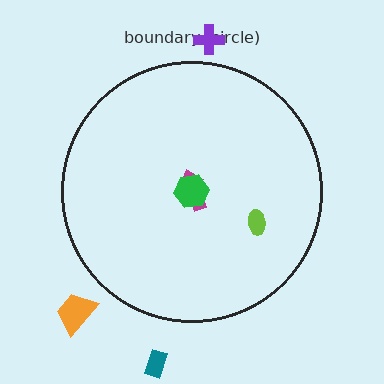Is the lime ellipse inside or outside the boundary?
Inside.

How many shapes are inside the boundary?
3 inside, 3 outside.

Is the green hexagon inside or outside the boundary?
Inside.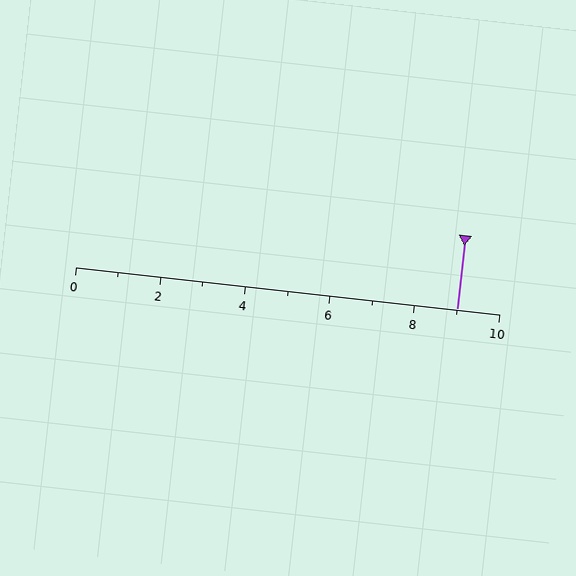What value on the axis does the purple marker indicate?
The marker indicates approximately 9.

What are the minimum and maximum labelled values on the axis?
The axis runs from 0 to 10.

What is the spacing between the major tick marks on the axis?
The major ticks are spaced 2 apart.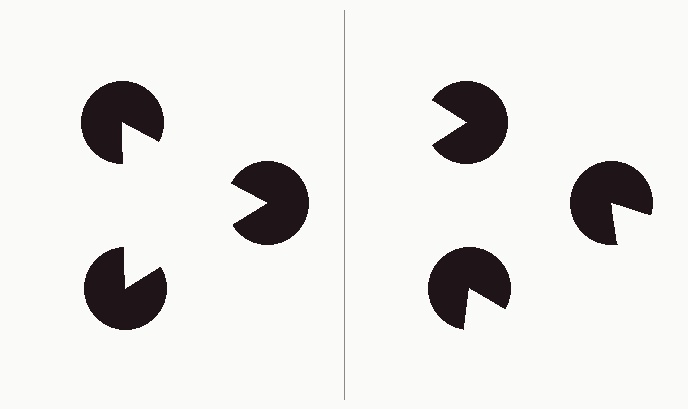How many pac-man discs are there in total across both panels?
6 — 3 on each side.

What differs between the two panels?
The pac-man discs are positioned identically on both sides; only the wedge orientations differ. On the left they align to a triangle; on the right they are misaligned.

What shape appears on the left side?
An illusory triangle.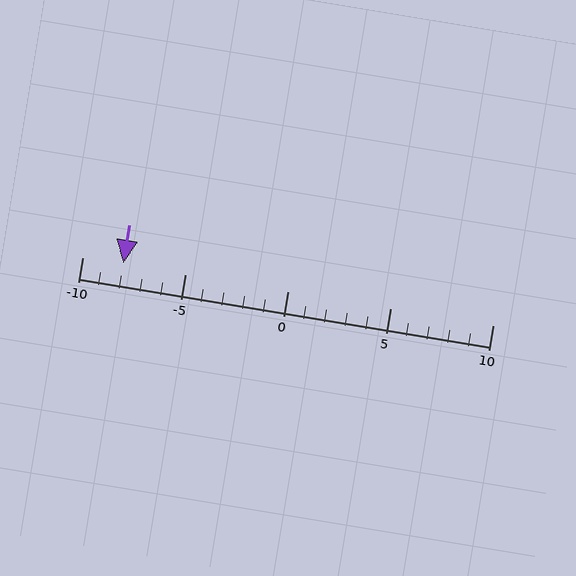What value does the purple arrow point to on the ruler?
The purple arrow points to approximately -8.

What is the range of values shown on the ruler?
The ruler shows values from -10 to 10.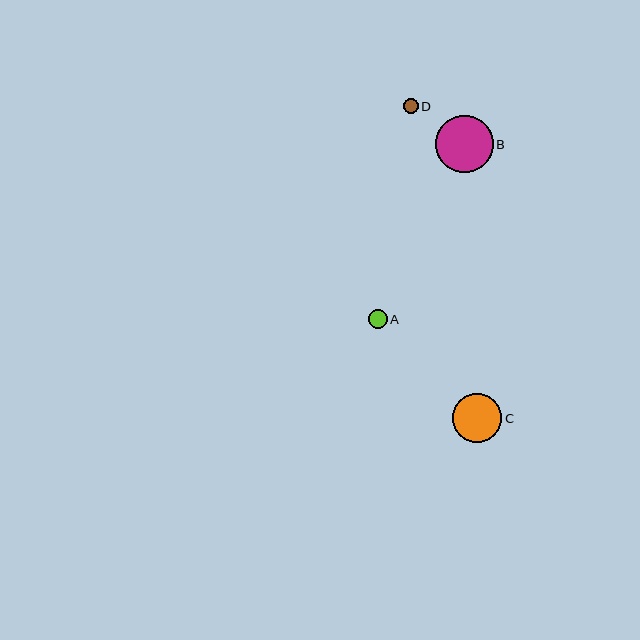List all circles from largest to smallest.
From largest to smallest: B, C, A, D.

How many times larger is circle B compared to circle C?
Circle B is approximately 1.2 times the size of circle C.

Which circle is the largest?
Circle B is the largest with a size of approximately 57 pixels.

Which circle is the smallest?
Circle D is the smallest with a size of approximately 15 pixels.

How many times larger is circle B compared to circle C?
Circle B is approximately 1.2 times the size of circle C.